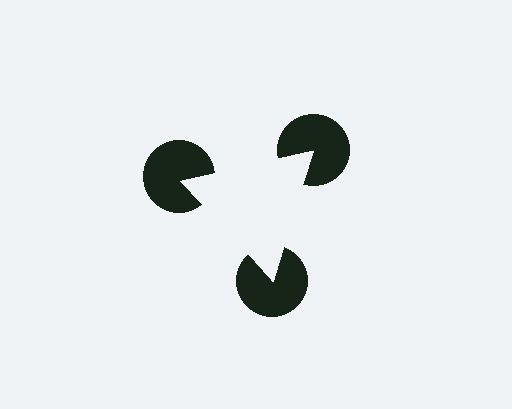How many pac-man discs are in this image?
There are 3 — one at each vertex of the illusory triangle.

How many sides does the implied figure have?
3 sides.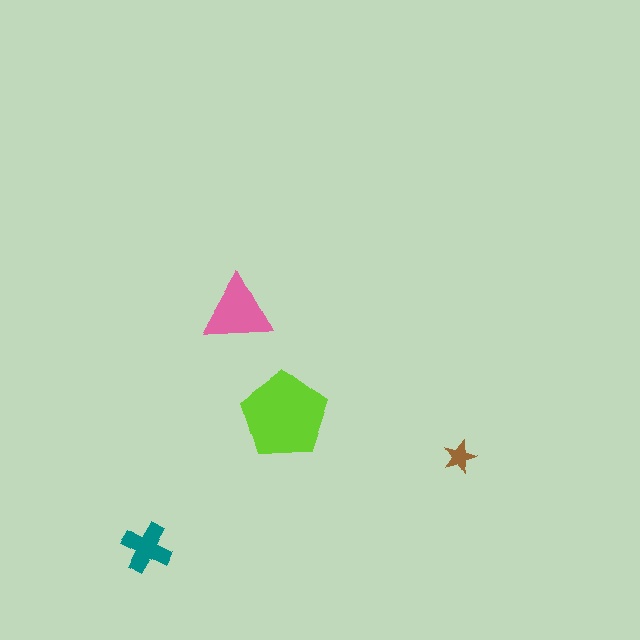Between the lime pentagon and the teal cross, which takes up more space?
The lime pentagon.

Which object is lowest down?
The teal cross is bottommost.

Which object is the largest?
The lime pentagon.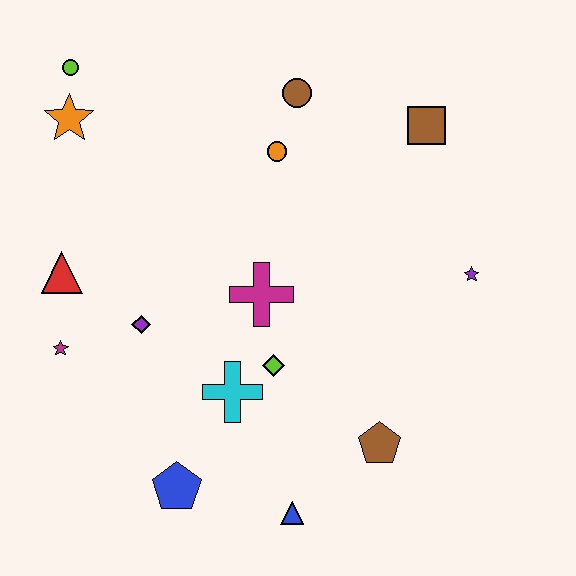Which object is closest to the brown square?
The brown circle is closest to the brown square.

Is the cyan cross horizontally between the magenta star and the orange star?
No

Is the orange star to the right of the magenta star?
Yes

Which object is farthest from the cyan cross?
The lime circle is farthest from the cyan cross.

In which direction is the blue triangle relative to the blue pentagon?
The blue triangle is to the right of the blue pentagon.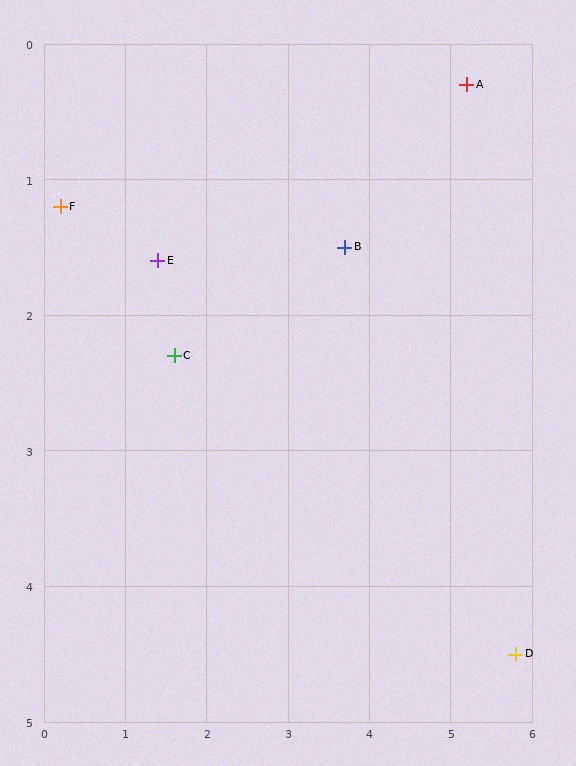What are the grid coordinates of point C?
Point C is at approximately (1.6, 2.3).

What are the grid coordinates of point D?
Point D is at approximately (5.8, 4.5).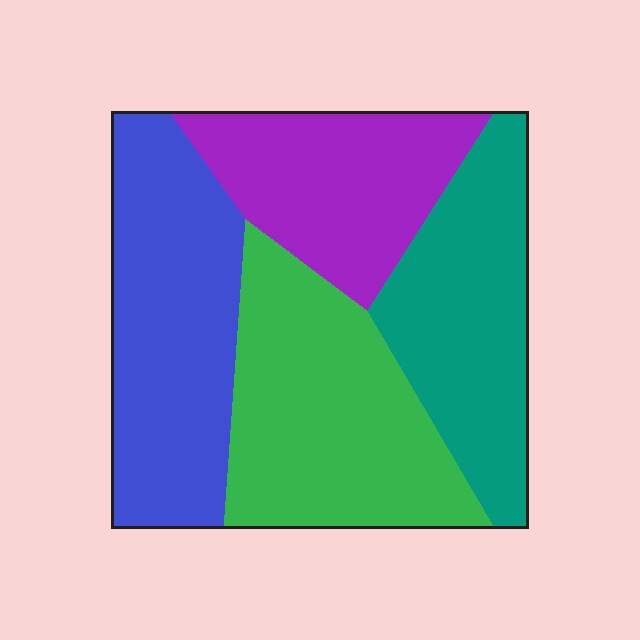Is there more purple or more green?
Green.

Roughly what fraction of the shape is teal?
Teal takes up between a sixth and a third of the shape.